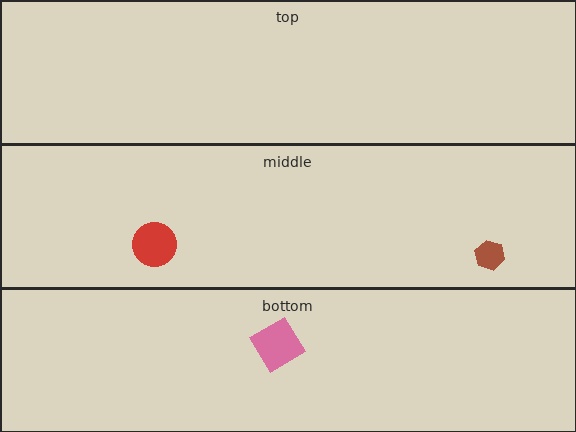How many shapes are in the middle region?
2.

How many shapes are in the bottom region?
1.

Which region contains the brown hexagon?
The middle region.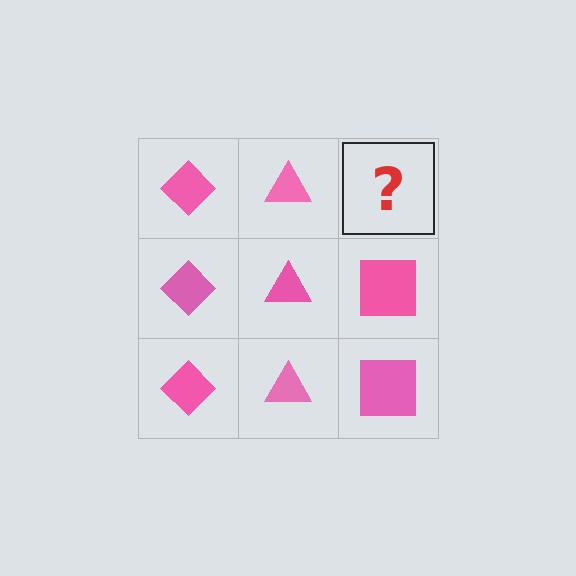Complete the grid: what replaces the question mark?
The question mark should be replaced with a pink square.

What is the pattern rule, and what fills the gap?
The rule is that each column has a consistent shape. The gap should be filled with a pink square.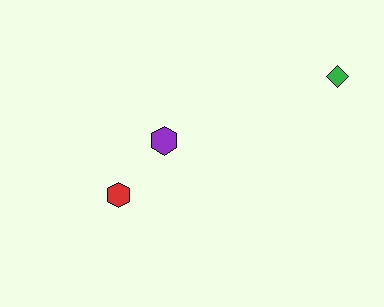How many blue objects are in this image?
There are no blue objects.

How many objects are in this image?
There are 3 objects.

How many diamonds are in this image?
There is 1 diamond.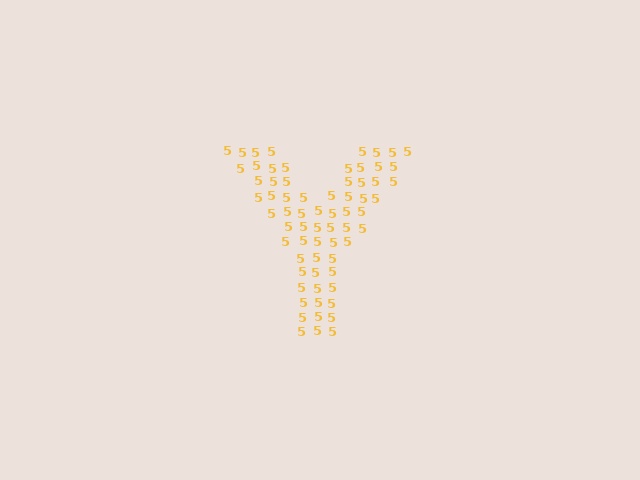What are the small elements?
The small elements are digit 5's.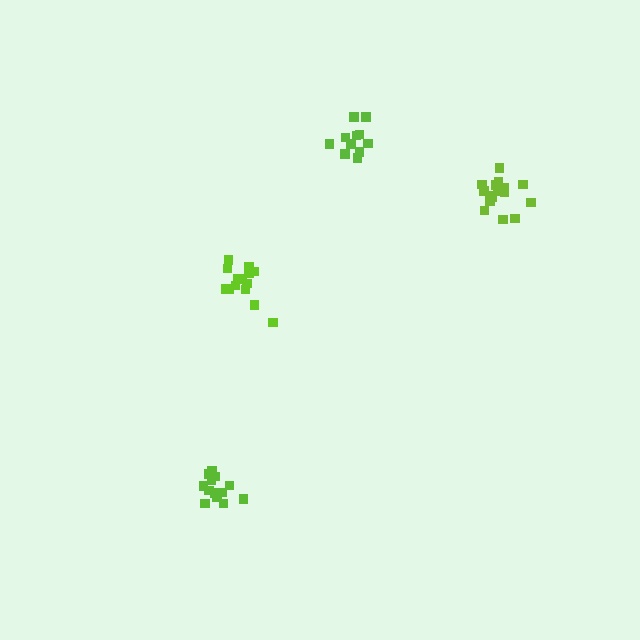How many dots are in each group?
Group 1: 13 dots, Group 2: 15 dots, Group 3: 11 dots, Group 4: 16 dots (55 total).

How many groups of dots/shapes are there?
There are 4 groups.